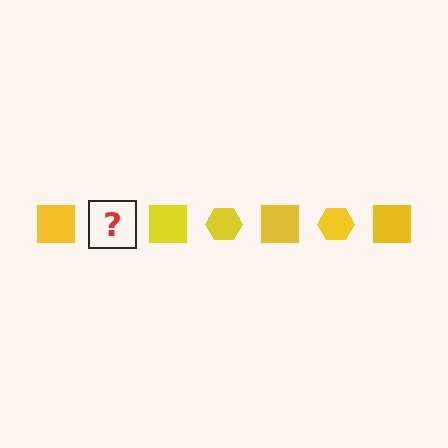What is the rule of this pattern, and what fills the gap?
The rule is that the pattern cycles through square, hexagon shapes in yellow. The gap should be filled with a yellow hexagon.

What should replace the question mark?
The question mark should be replaced with a yellow hexagon.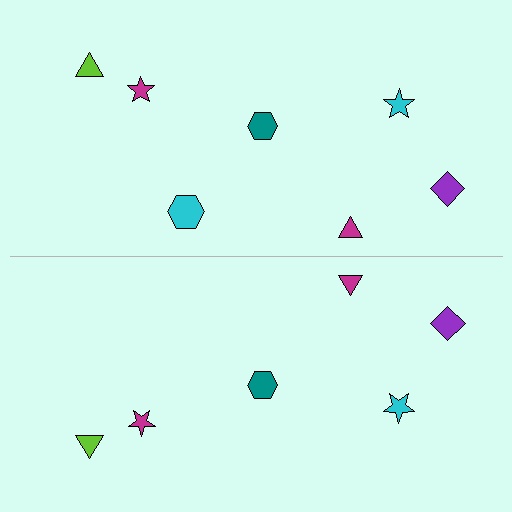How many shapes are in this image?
There are 13 shapes in this image.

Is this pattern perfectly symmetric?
No, the pattern is not perfectly symmetric. A cyan hexagon is missing from the bottom side.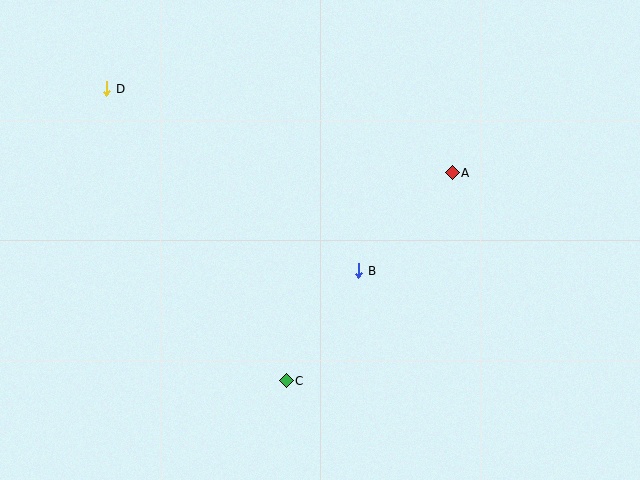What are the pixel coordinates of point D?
Point D is at (107, 89).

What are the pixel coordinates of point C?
Point C is at (286, 381).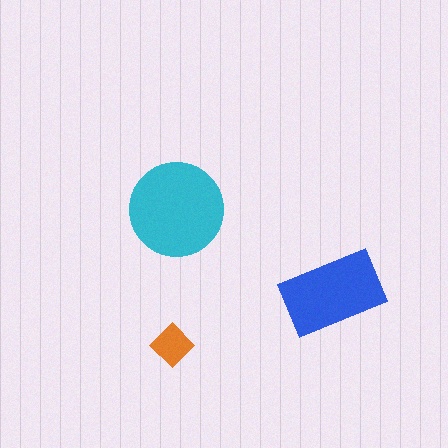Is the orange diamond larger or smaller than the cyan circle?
Smaller.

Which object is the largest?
The cyan circle.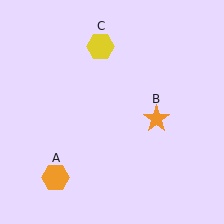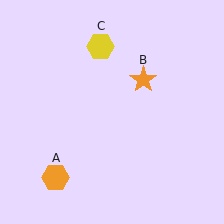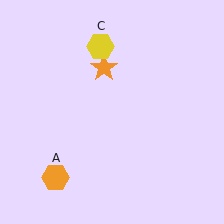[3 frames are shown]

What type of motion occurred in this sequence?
The orange star (object B) rotated counterclockwise around the center of the scene.